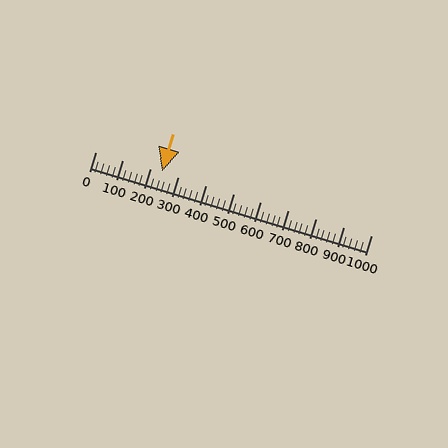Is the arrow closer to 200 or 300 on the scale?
The arrow is closer to 200.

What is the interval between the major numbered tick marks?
The major tick marks are spaced 100 units apart.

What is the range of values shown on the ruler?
The ruler shows values from 0 to 1000.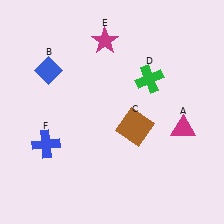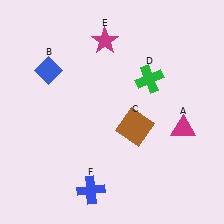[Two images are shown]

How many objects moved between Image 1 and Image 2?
1 object moved between the two images.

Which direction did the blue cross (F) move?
The blue cross (F) moved down.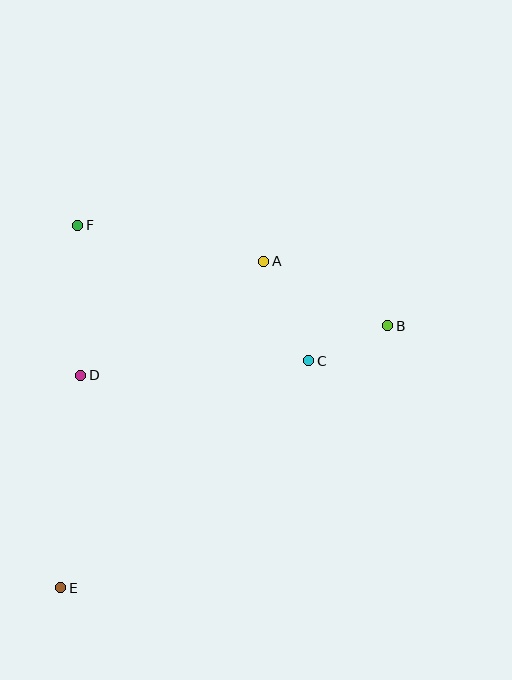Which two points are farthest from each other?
Points B and E are farthest from each other.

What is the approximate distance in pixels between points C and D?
The distance between C and D is approximately 228 pixels.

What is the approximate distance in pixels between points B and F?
The distance between B and F is approximately 326 pixels.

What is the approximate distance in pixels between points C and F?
The distance between C and F is approximately 268 pixels.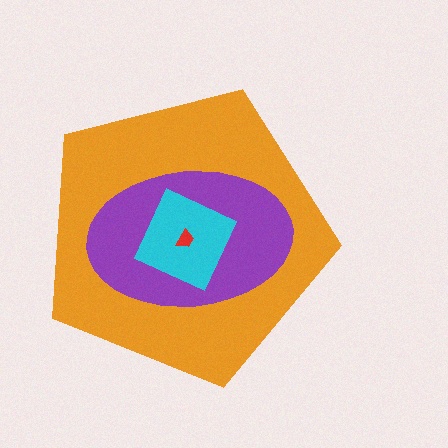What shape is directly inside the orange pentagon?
The purple ellipse.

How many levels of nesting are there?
4.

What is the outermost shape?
The orange pentagon.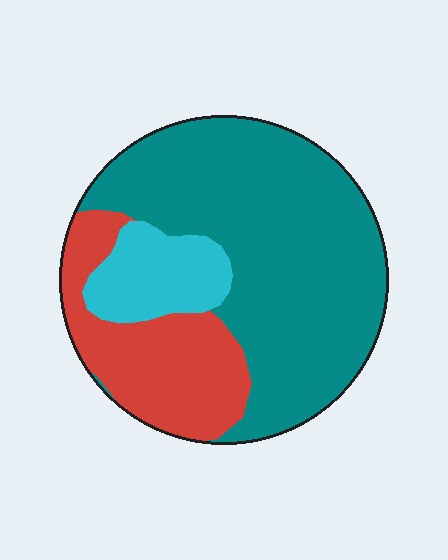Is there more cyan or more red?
Red.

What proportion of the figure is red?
Red covers roughly 25% of the figure.